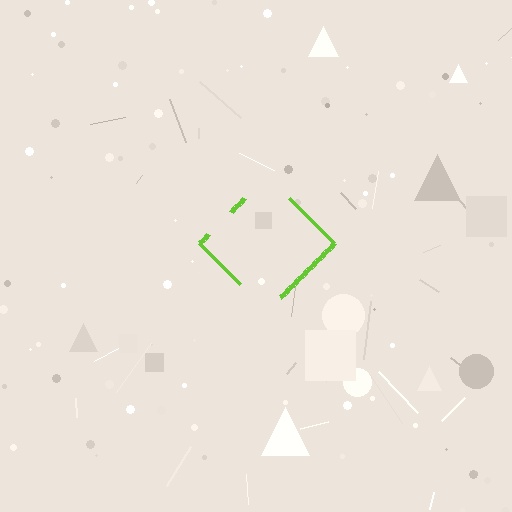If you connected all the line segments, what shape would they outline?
They would outline a diamond.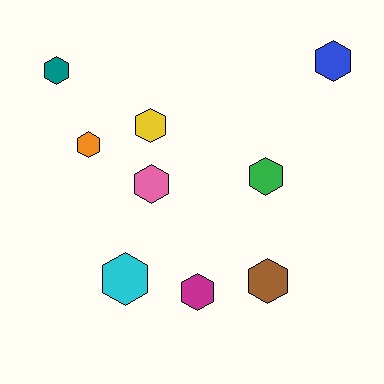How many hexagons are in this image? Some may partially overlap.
There are 9 hexagons.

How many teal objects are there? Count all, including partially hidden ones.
There is 1 teal object.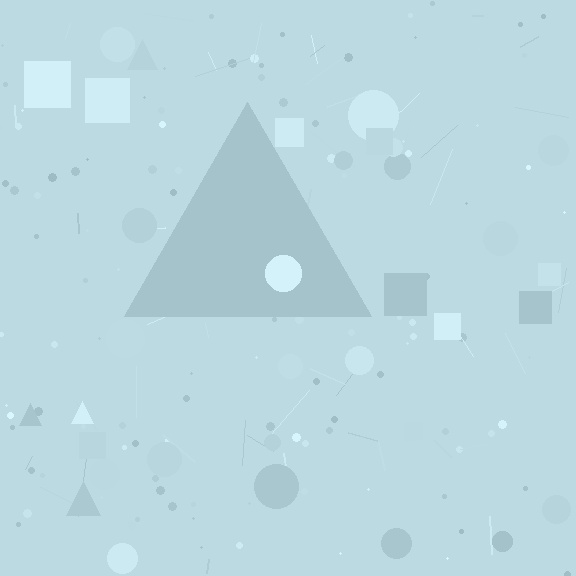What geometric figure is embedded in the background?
A triangle is embedded in the background.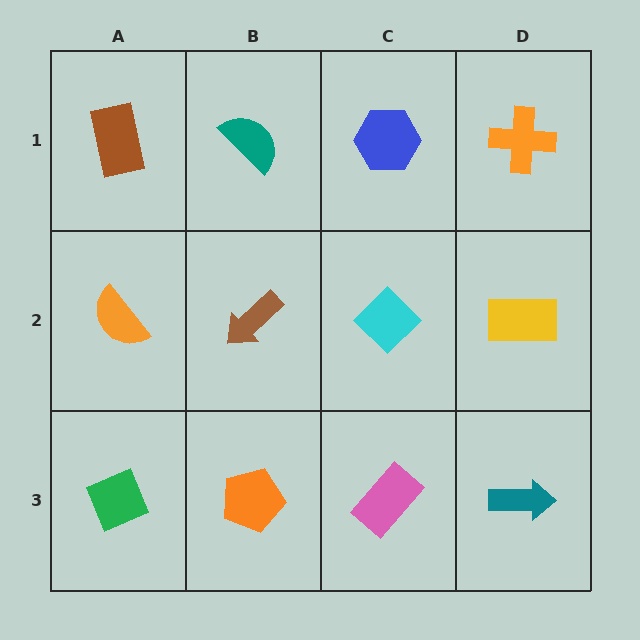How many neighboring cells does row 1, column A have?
2.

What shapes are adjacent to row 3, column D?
A yellow rectangle (row 2, column D), a pink rectangle (row 3, column C).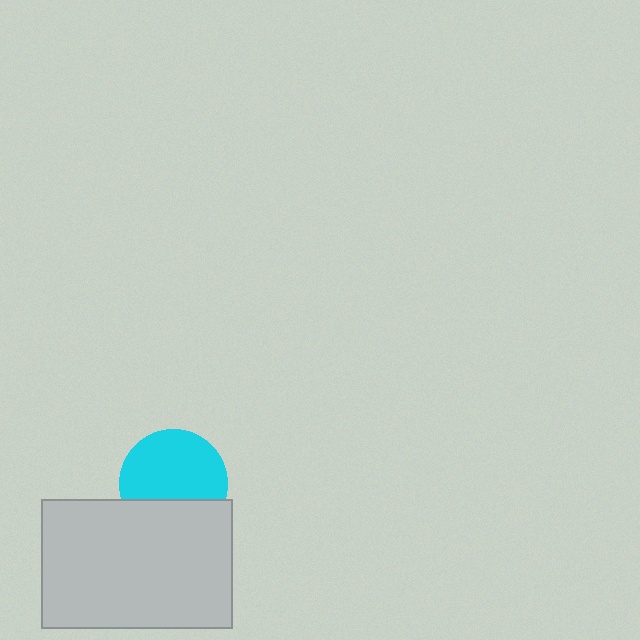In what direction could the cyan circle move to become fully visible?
The cyan circle could move up. That would shift it out from behind the light gray rectangle entirely.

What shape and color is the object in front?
The object in front is a light gray rectangle.